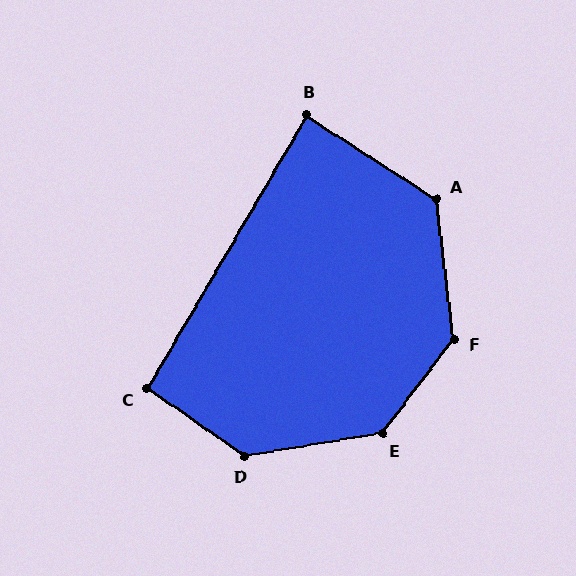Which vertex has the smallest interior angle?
B, at approximately 88 degrees.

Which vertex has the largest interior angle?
E, at approximately 136 degrees.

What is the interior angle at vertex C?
Approximately 94 degrees (approximately right).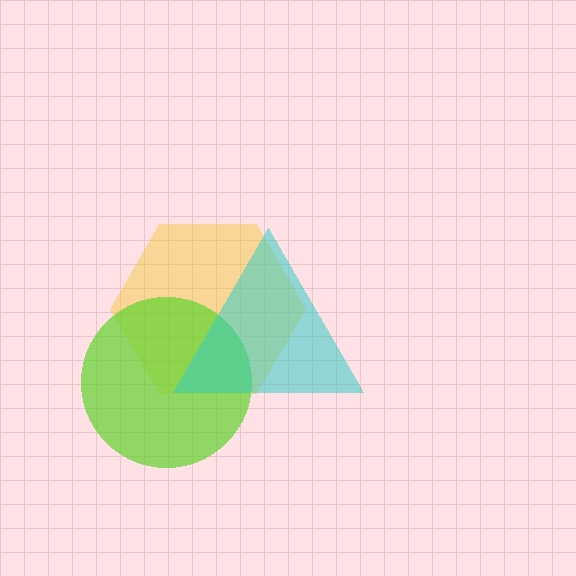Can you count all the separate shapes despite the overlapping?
Yes, there are 3 separate shapes.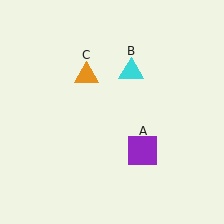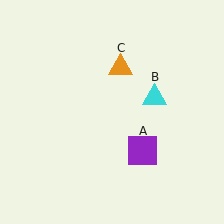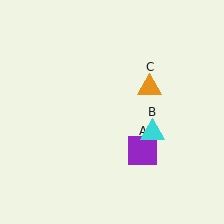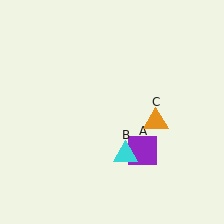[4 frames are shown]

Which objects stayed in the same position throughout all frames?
Purple square (object A) remained stationary.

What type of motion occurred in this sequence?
The cyan triangle (object B), orange triangle (object C) rotated clockwise around the center of the scene.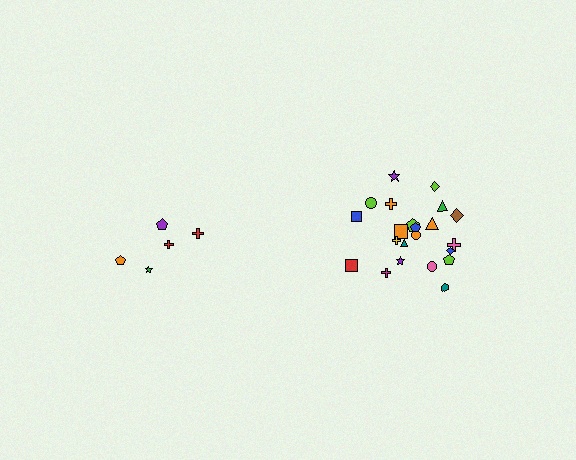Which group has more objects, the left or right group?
The right group.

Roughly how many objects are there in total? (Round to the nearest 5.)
Roughly 25 objects in total.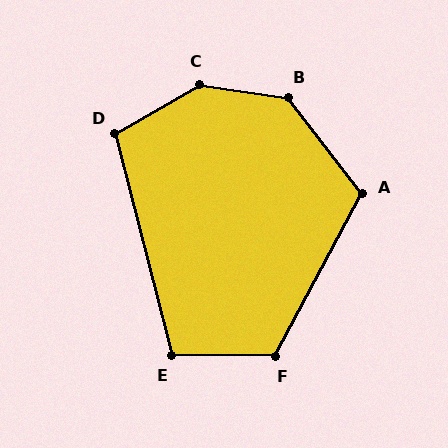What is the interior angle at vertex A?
Approximately 114 degrees (obtuse).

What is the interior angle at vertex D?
Approximately 106 degrees (obtuse).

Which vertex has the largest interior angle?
C, at approximately 141 degrees.